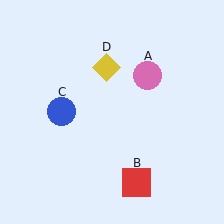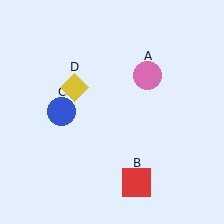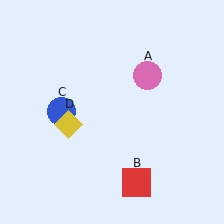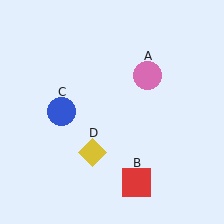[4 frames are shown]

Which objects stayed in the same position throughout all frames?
Pink circle (object A) and red square (object B) and blue circle (object C) remained stationary.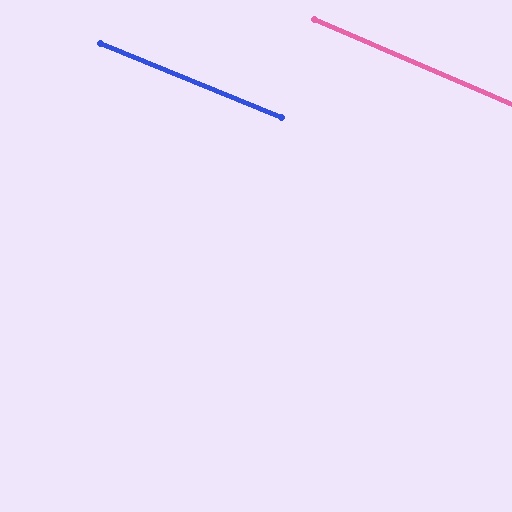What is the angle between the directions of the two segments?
Approximately 1 degree.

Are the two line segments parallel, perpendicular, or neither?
Parallel — their directions differ by only 1.1°.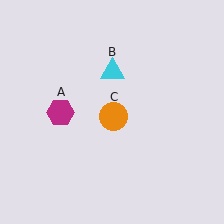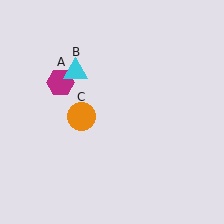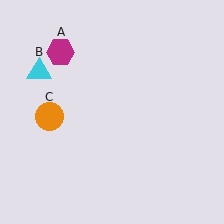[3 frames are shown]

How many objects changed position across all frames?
3 objects changed position: magenta hexagon (object A), cyan triangle (object B), orange circle (object C).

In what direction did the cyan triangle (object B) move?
The cyan triangle (object B) moved left.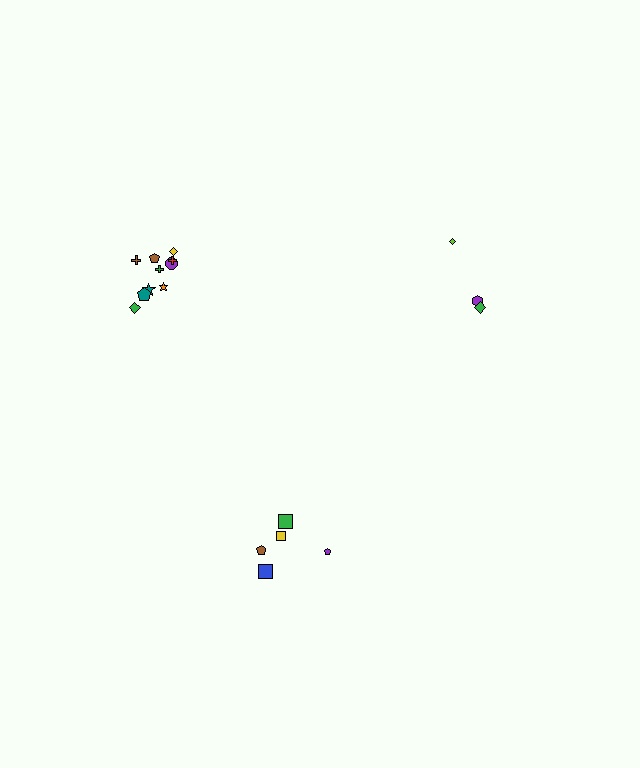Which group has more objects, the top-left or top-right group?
The top-left group.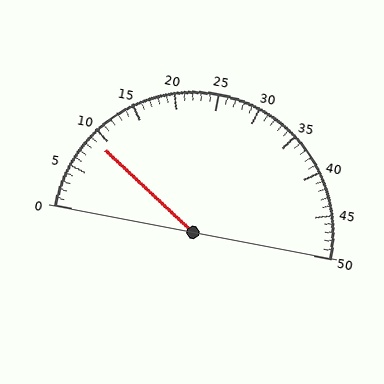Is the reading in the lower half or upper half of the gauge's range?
The reading is in the lower half of the range (0 to 50).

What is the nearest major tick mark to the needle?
The nearest major tick mark is 10.